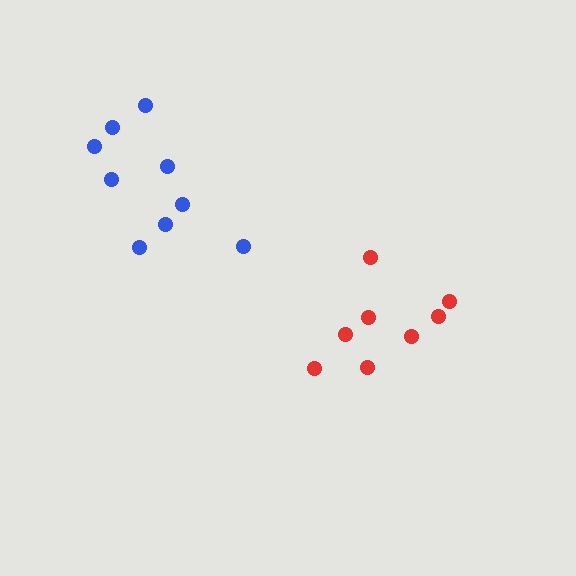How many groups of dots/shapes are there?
There are 2 groups.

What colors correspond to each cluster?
The clusters are colored: blue, red.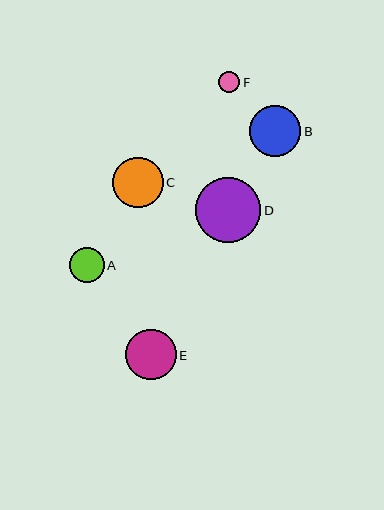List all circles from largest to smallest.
From largest to smallest: D, E, B, C, A, F.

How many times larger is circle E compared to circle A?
Circle E is approximately 1.4 times the size of circle A.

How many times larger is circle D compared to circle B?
Circle D is approximately 1.3 times the size of circle B.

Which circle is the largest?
Circle D is the largest with a size of approximately 65 pixels.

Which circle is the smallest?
Circle F is the smallest with a size of approximately 21 pixels.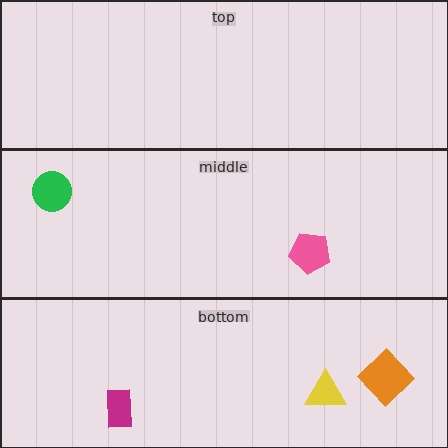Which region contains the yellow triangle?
The bottom region.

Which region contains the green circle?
The middle region.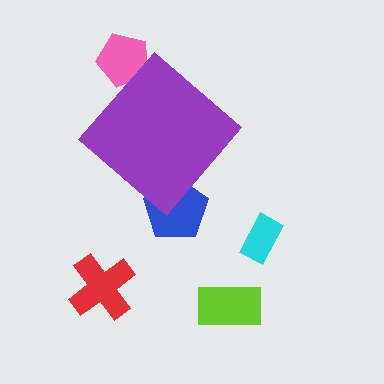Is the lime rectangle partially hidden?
No, the lime rectangle is fully visible.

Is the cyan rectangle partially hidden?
No, the cyan rectangle is fully visible.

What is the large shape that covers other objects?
A purple diamond.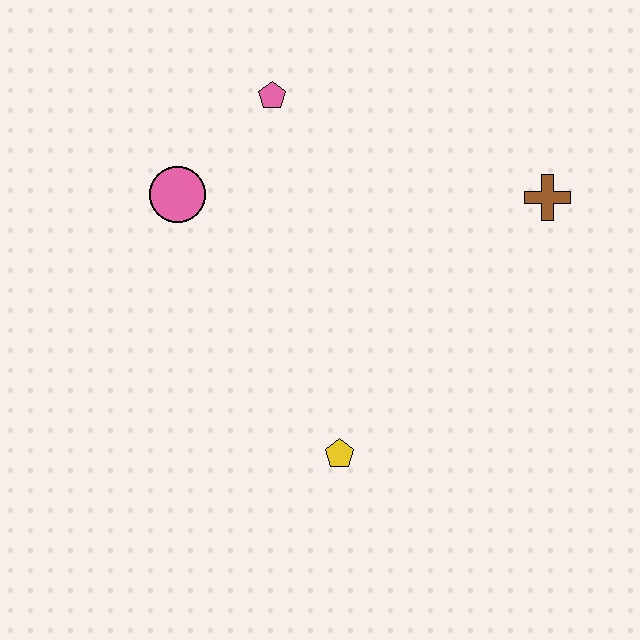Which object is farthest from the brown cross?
The pink circle is farthest from the brown cross.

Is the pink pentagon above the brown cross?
Yes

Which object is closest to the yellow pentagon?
The pink circle is closest to the yellow pentagon.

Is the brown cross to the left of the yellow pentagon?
No